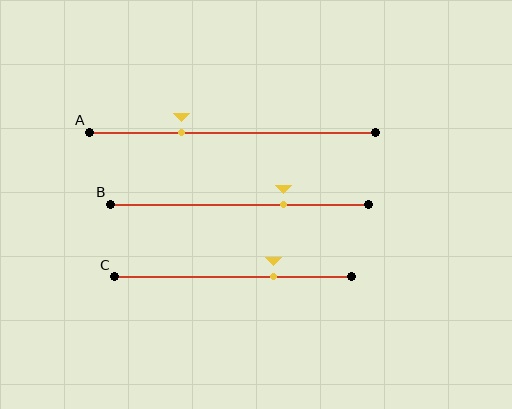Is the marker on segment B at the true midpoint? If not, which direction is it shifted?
No, the marker on segment B is shifted to the right by about 17% of the segment length.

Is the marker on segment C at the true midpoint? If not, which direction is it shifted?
No, the marker on segment C is shifted to the right by about 17% of the segment length.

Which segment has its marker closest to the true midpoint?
Segment B has its marker closest to the true midpoint.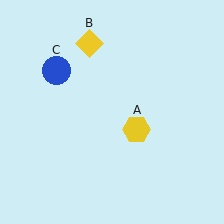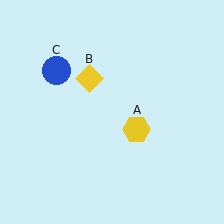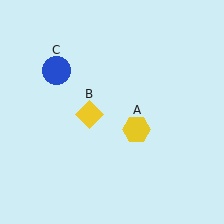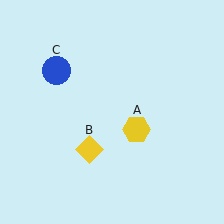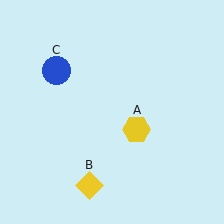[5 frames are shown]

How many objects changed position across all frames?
1 object changed position: yellow diamond (object B).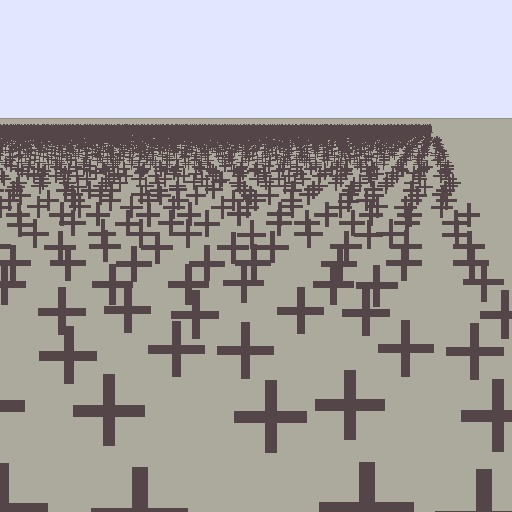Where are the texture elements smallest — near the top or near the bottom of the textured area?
Near the top.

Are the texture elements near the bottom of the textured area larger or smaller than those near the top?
Larger. Near the bottom, elements are closer to the viewer and appear at a bigger on-screen size.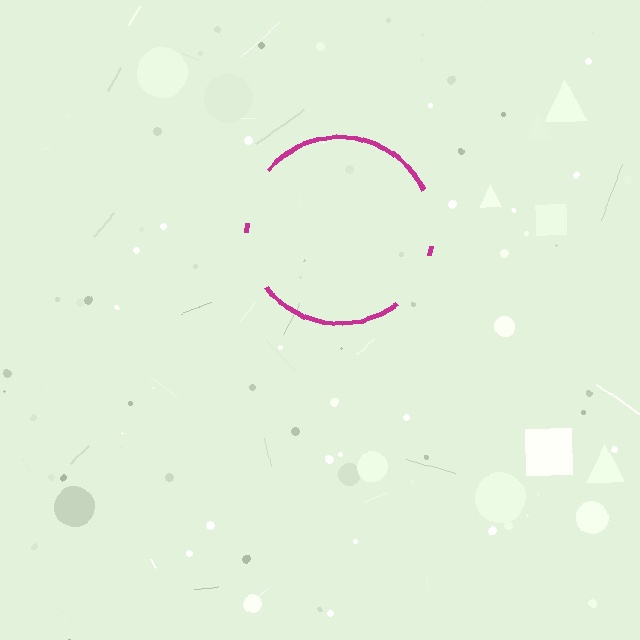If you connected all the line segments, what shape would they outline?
They would outline a circle.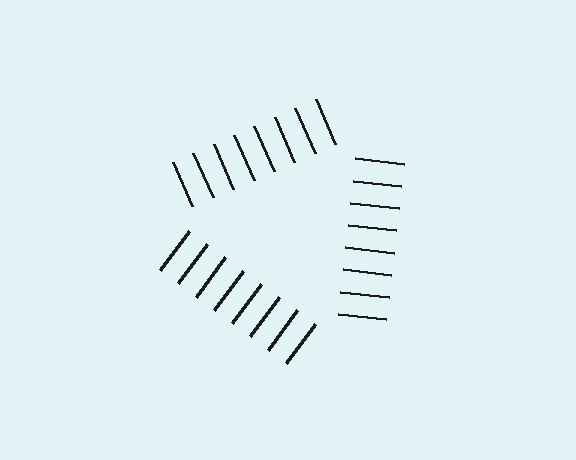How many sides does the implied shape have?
3 sides — the line-ends trace a triangle.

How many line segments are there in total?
24 — 8 along each of the 3 edges.